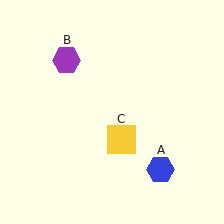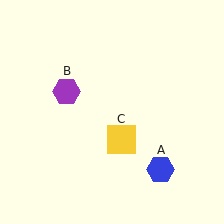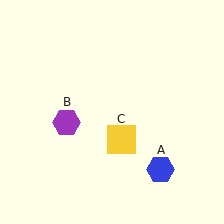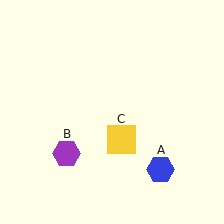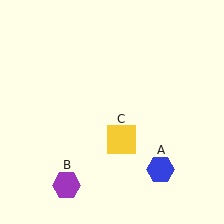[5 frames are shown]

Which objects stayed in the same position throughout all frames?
Blue hexagon (object A) and yellow square (object C) remained stationary.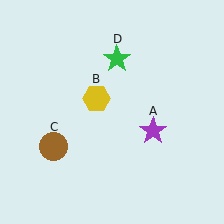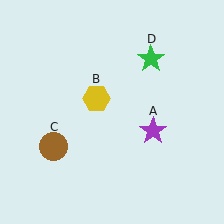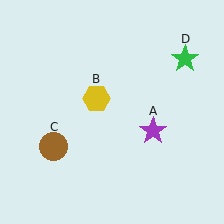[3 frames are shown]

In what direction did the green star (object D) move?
The green star (object D) moved right.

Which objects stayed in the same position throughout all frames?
Purple star (object A) and yellow hexagon (object B) and brown circle (object C) remained stationary.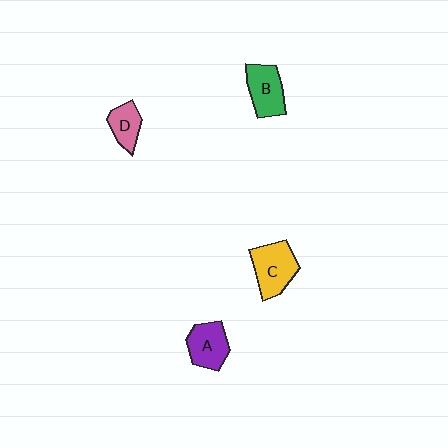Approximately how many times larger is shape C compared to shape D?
Approximately 1.7 times.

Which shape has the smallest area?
Shape D (pink).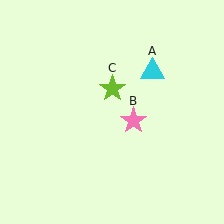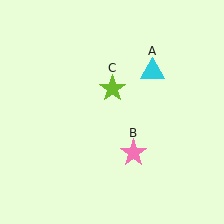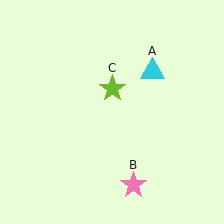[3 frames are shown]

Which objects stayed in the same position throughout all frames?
Cyan triangle (object A) and lime star (object C) remained stationary.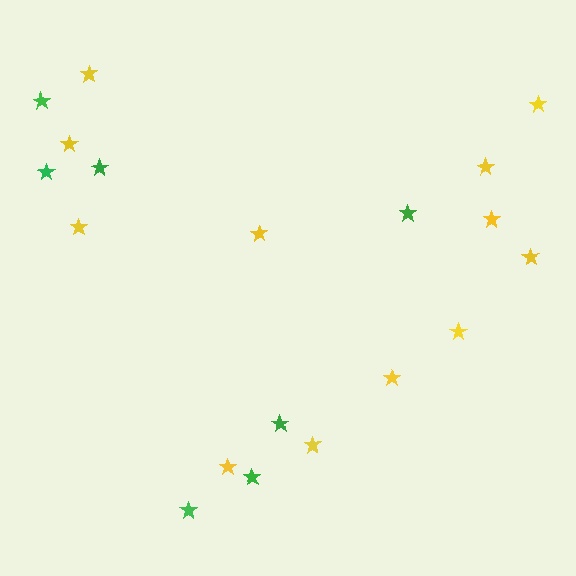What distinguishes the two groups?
There are 2 groups: one group of yellow stars (12) and one group of green stars (7).